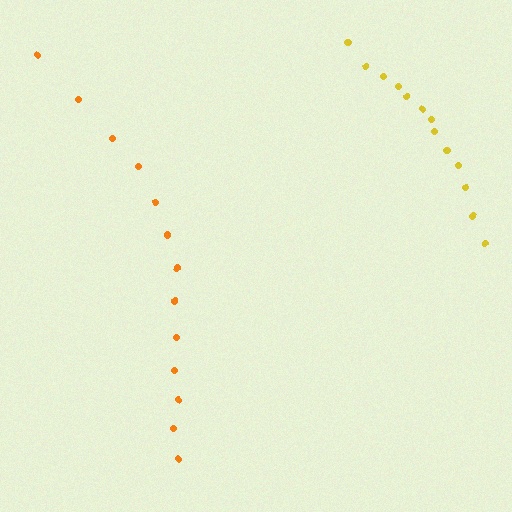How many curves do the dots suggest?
There are 2 distinct paths.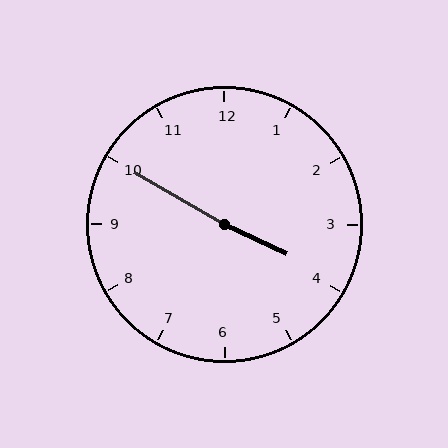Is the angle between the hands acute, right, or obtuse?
It is obtuse.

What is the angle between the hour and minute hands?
Approximately 175 degrees.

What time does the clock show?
3:50.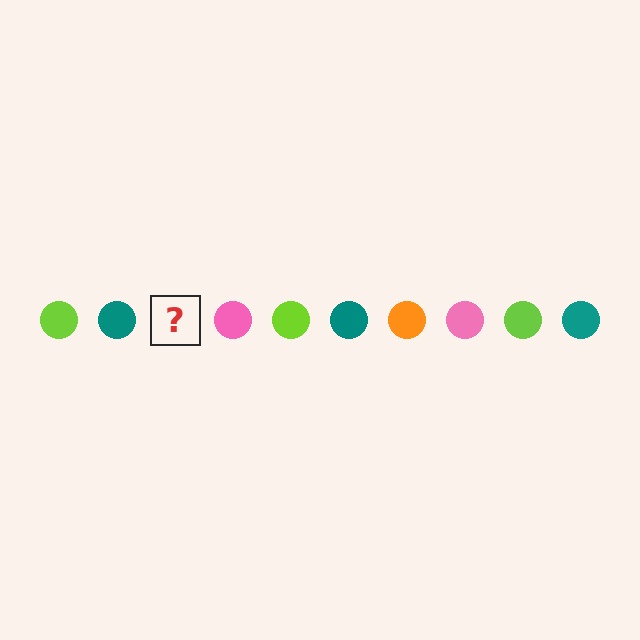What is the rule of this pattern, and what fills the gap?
The rule is that the pattern cycles through lime, teal, orange, pink circles. The gap should be filled with an orange circle.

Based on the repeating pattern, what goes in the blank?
The blank should be an orange circle.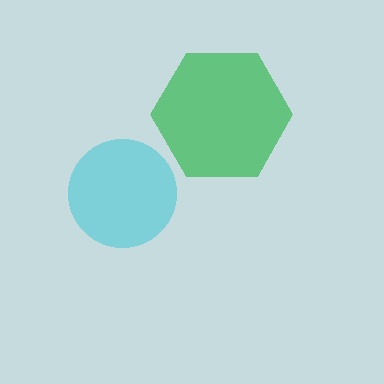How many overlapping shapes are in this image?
There are 2 overlapping shapes in the image.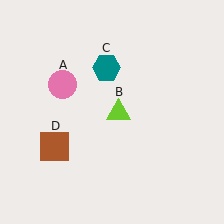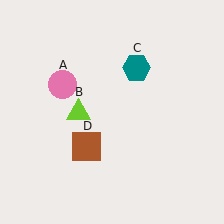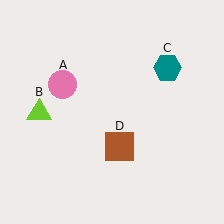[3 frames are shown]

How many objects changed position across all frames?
3 objects changed position: lime triangle (object B), teal hexagon (object C), brown square (object D).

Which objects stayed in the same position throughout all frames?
Pink circle (object A) remained stationary.